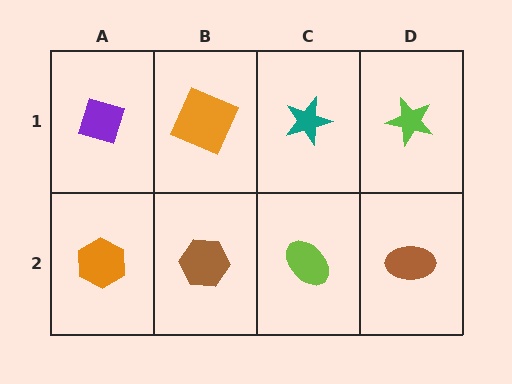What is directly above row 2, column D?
A lime star.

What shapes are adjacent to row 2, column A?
A purple diamond (row 1, column A), a brown hexagon (row 2, column B).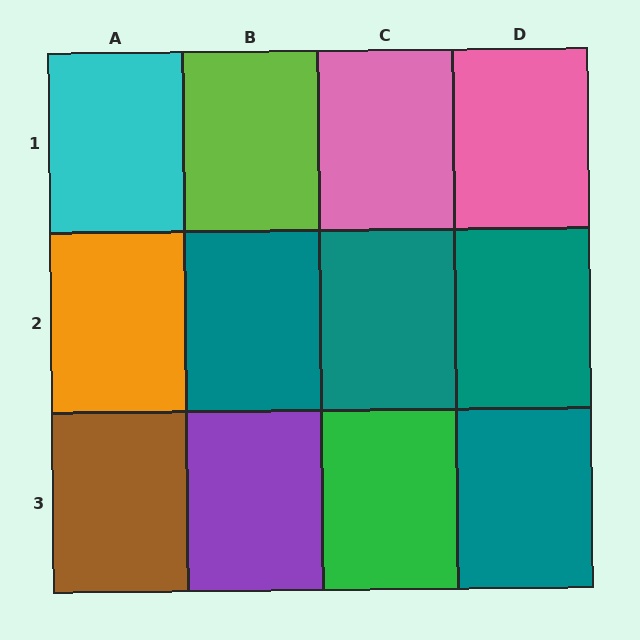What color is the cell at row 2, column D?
Teal.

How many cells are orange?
1 cell is orange.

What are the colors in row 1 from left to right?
Cyan, lime, pink, pink.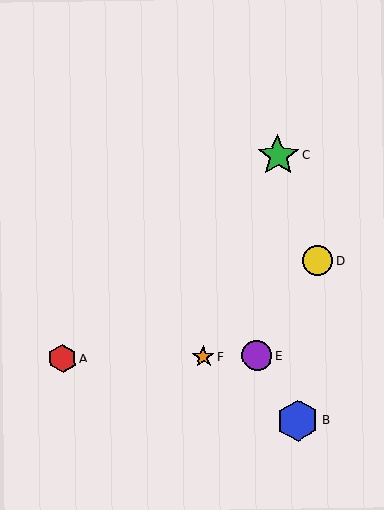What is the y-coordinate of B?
Object B is at y≈420.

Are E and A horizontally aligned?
Yes, both are at y≈356.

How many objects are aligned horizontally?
3 objects (A, E, F) are aligned horizontally.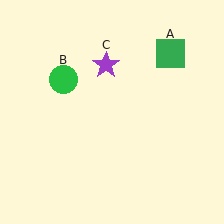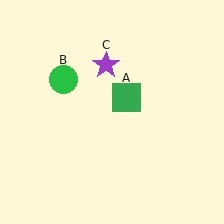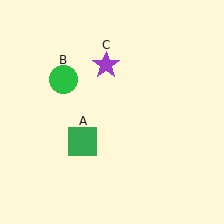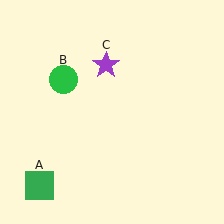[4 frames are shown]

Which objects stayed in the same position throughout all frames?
Green circle (object B) and purple star (object C) remained stationary.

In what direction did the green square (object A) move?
The green square (object A) moved down and to the left.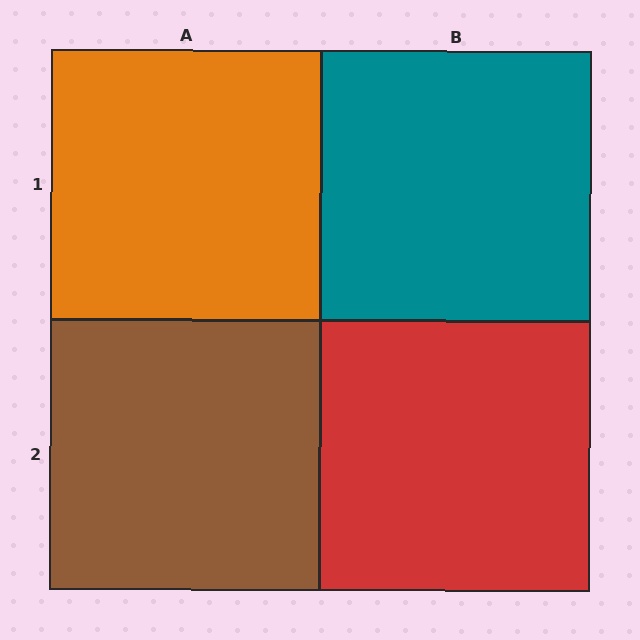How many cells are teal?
1 cell is teal.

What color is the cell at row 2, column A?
Brown.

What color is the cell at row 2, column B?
Red.